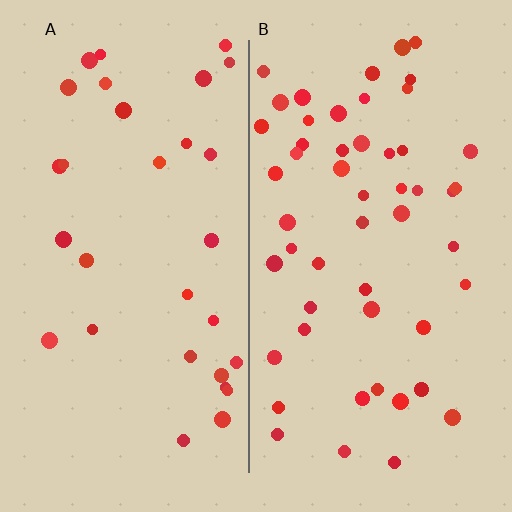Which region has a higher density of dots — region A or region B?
B (the right).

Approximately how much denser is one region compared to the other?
Approximately 1.7× — region B over region A.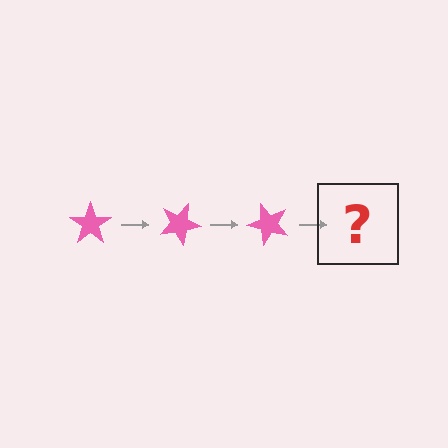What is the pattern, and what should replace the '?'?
The pattern is that the star rotates 25 degrees each step. The '?' should be a pink star rotated 75 degrees.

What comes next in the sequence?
The next element should be a pink star rotated 75 degrees.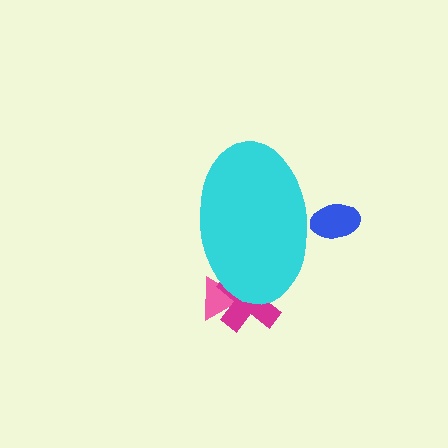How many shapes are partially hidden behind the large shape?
3 shapes are partially hidden.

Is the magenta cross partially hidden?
Yes, the magenta cross is partially hidden behind the cyan ellipse.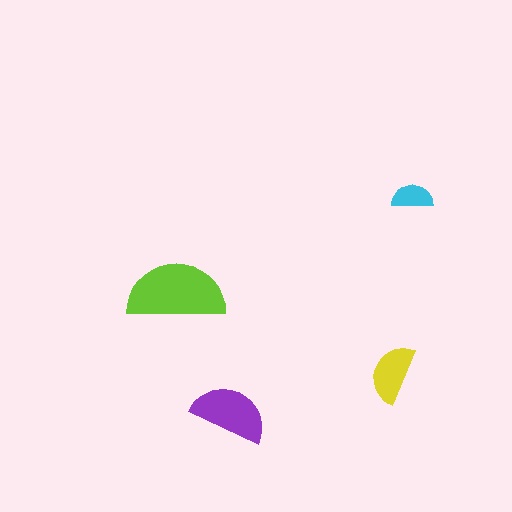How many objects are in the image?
There are 4 objects in the image.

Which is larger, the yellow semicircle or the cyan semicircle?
The yellow one.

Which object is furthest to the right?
The cyan semicircle is rightmost.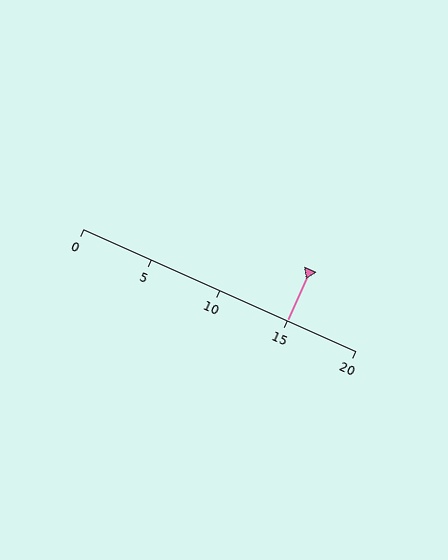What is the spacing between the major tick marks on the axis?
The major ticks are spaced 5 apart.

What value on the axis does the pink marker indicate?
The marker indicates approximately 15.